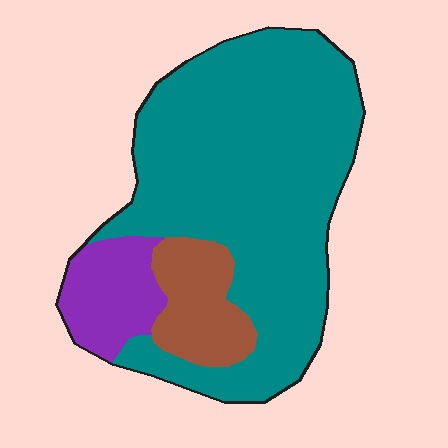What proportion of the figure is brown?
Brown covers around 15% of the figure.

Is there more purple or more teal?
Teal.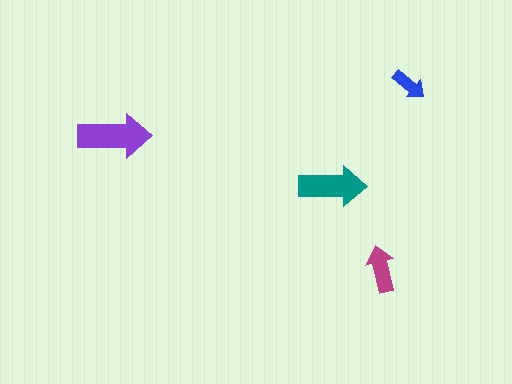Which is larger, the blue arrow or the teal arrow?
The teal one.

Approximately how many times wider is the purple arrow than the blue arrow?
About 2 times wider.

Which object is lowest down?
The magenta arrow is bottommost.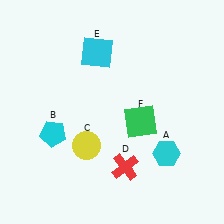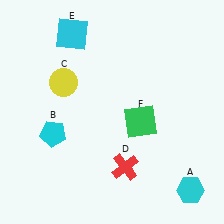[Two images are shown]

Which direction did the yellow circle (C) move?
The yellow circle (C) moved up.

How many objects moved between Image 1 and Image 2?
3 objects moved between the two images.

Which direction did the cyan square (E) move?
The cyan square (E) moved left.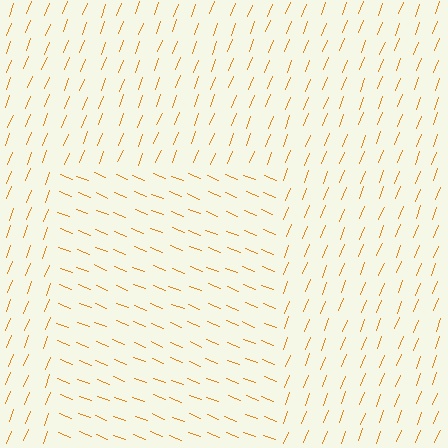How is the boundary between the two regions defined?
The boundary is defined purely by a change in line orientation (approximately 89 degrees difference). All lines are the same color and thickness.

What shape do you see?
I see a rectangle.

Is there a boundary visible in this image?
Yes, there is a texture boundary formed by a change in line orientation.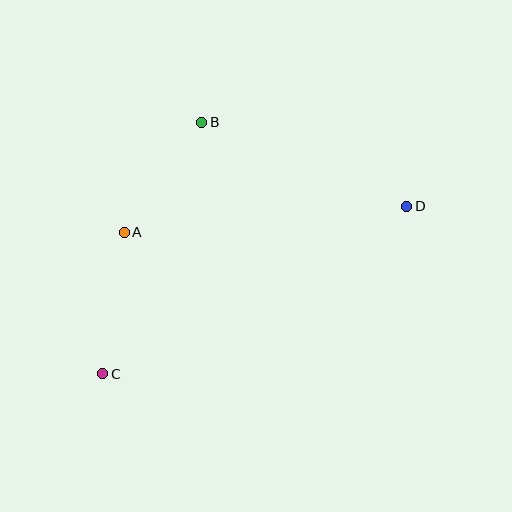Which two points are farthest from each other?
Points C and D are farthest from each other.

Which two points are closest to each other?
Points A and B are closest to each other.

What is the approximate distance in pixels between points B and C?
The distance between B and C is approximately 271 pixels.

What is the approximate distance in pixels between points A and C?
The distance between A and C is approximately 143 pixels.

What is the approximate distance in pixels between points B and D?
The distance between B and D is approximately 222 pixels.